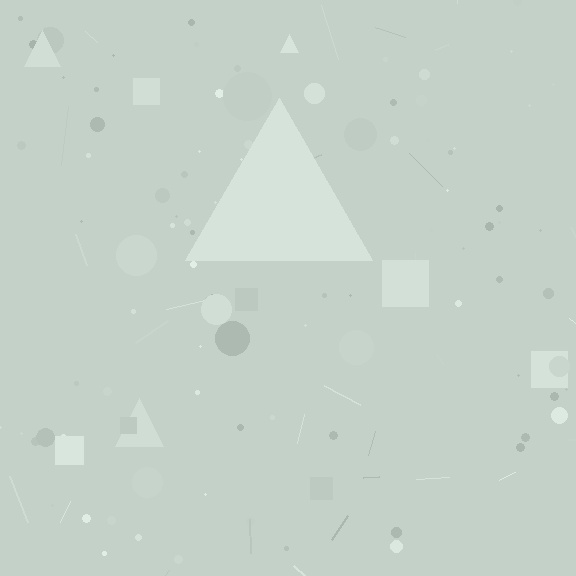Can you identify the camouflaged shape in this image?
The camouflaged shape is a triangle.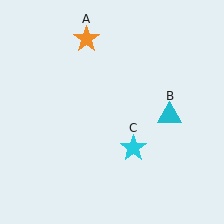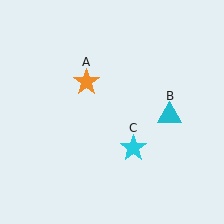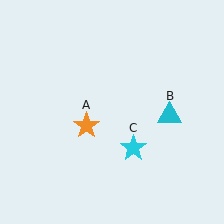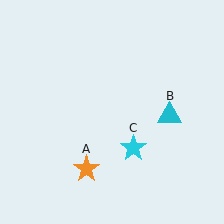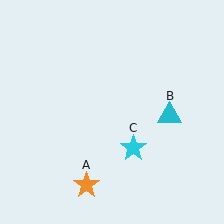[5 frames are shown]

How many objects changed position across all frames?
1 object changed position: orange star (object A).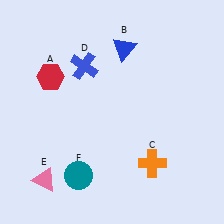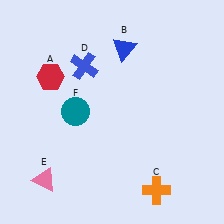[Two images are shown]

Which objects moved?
The objects that moved are: the orange cross (C), the teal circle (F).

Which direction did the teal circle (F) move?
The teal circle (F) moved up.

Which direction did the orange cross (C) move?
The orange cross (C) moved down.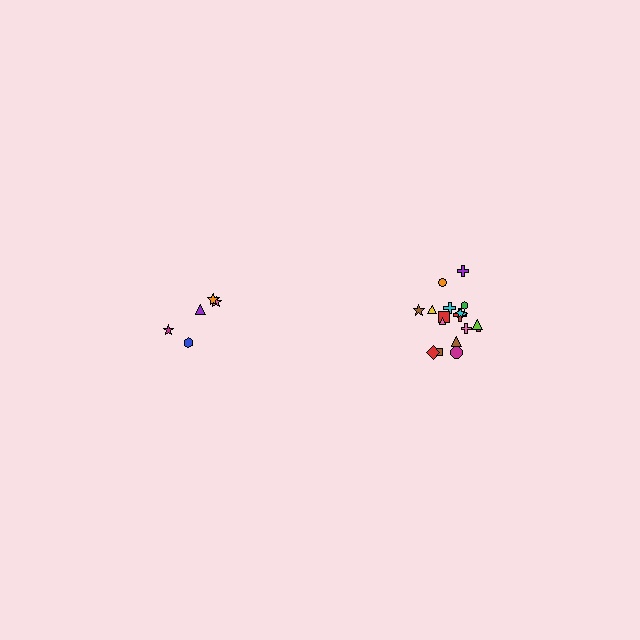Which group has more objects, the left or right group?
The right group.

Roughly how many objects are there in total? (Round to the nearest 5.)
Roughly 25 objects in total.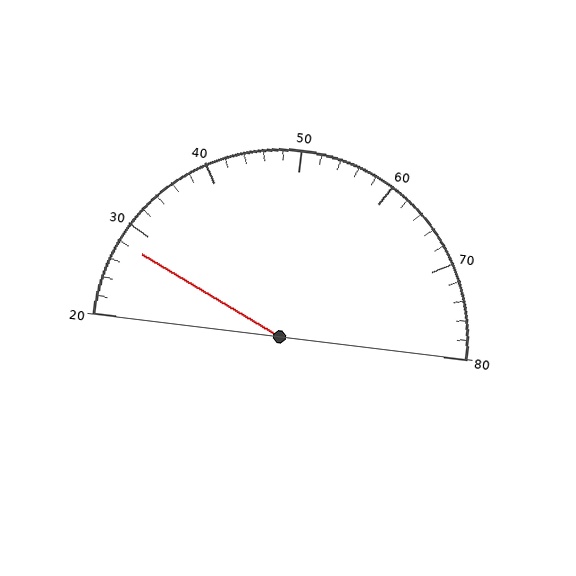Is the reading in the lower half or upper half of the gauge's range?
The reading is in the lower half of the range (20 to 80).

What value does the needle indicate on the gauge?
The needle indicates approximately 28.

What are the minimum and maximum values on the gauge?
The gauge ranges from 20 to 80.